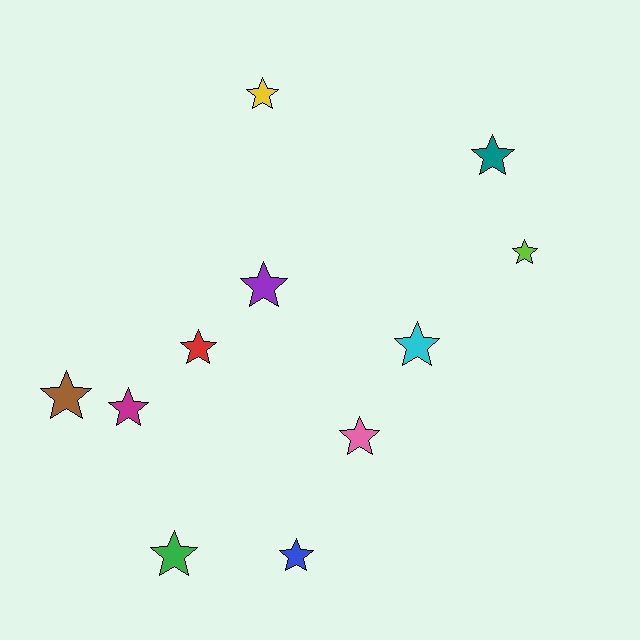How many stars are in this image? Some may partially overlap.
There are 11 stars.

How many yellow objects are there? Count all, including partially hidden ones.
There is 1 yellow object.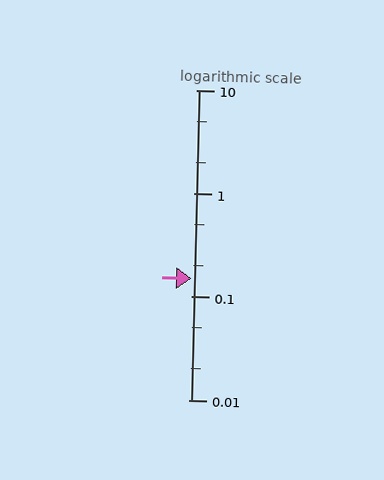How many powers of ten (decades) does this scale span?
The scale spans 3 decades, from 0.01 to 10.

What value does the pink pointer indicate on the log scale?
The pointer indicates approximately 0.15.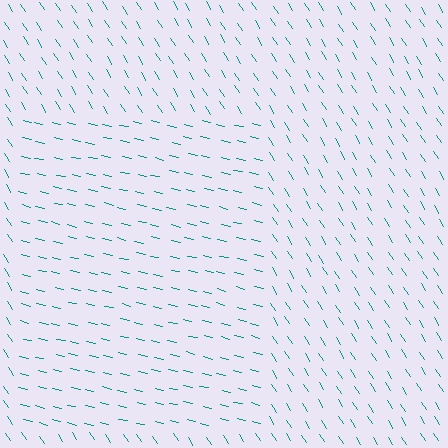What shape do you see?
I see a rectangle.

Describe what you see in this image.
The image is filled with small teal line segments. A rectangle region in the image has lines oriented differently from the surrounding lines, creating a visible texture boundary.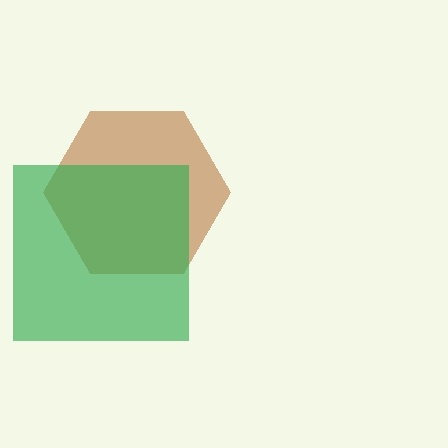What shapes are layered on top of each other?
The layered shapes are: a brown hexagon, a green square.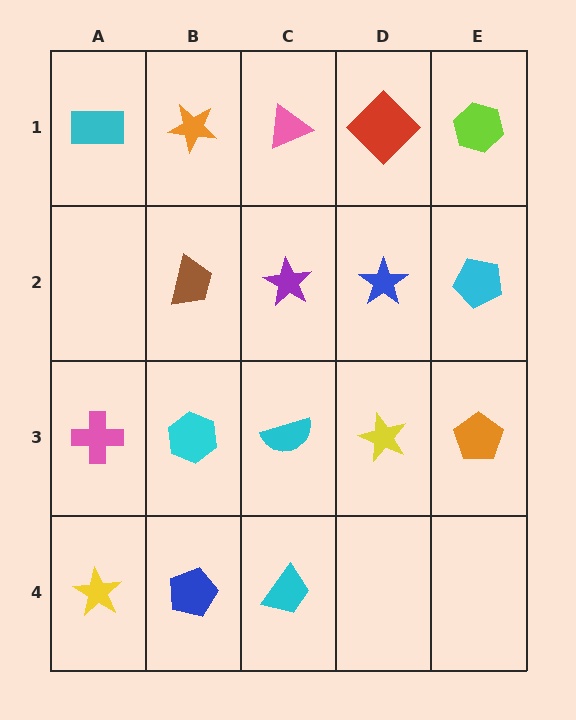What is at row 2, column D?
A blue star.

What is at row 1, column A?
A cyan rectangle.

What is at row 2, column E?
A cyan pentagon.